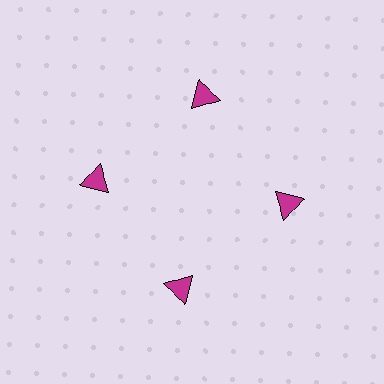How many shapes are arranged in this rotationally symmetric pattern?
There are 4 shapes, arranged in 4 groups of 1.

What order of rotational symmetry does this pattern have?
This pattern has 4-fold rotational symmetry.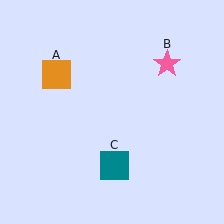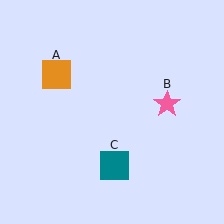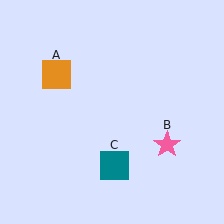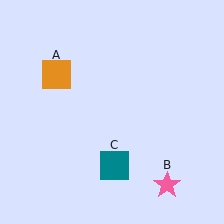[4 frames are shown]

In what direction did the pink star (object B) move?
The pink star (object B) moved down.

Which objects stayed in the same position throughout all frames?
Orange square (object A) and teal square (object C) remained stationary.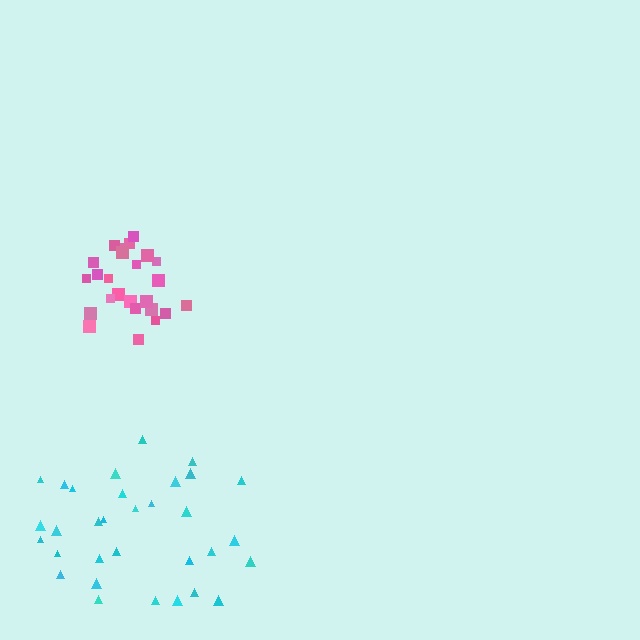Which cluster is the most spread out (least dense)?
Cyan.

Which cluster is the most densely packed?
Pink.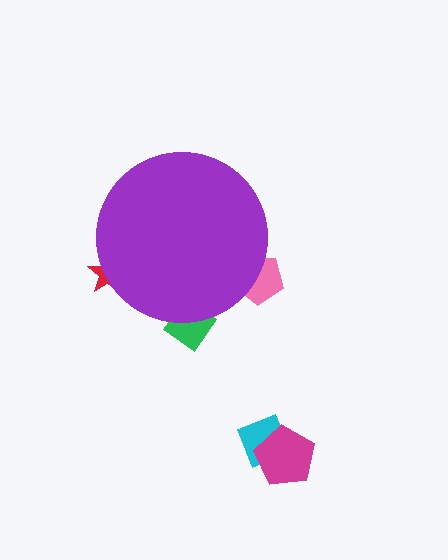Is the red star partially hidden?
Yes, the red star is partially hidden behind the purple circle.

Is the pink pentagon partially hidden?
Yes, the pink pentagon is partially hidden behind the purple circle.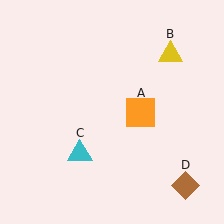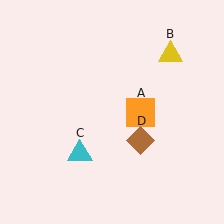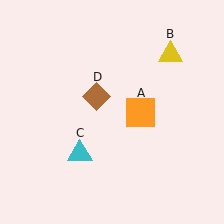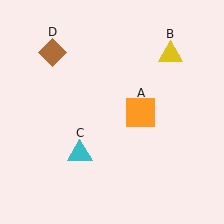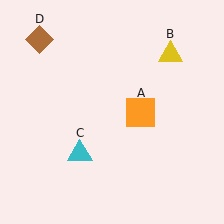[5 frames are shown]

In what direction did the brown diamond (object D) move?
The brown diamond (object D) moved up and to the left.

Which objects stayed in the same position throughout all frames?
Orange square (object A) and yellow triangle (object B) and cyan triangle (object C) remained stationary.